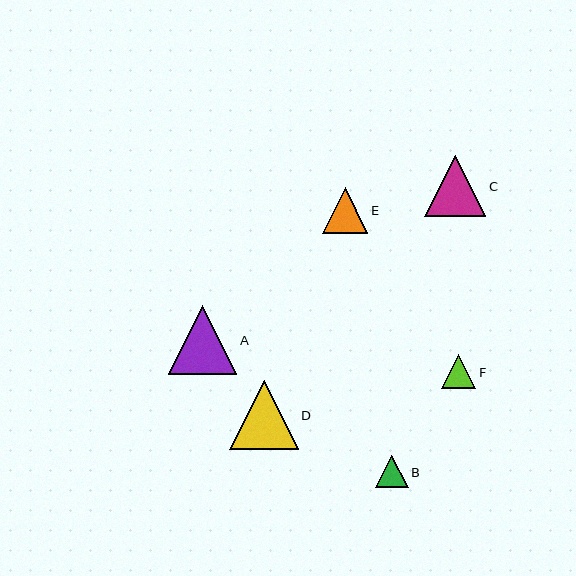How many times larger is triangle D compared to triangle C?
Triangle D is approximately 1.1 times the size of triangle C.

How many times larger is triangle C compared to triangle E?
Triangle C is approximately 1.3 times the size of triangle E.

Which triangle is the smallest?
Triangle B is the smallest with a size of approximately 33 pixels.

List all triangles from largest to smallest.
From largest to smallest: A, D, C, E, F, B.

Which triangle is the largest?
Triangle A is the largest with a size of approximately 69 pixels.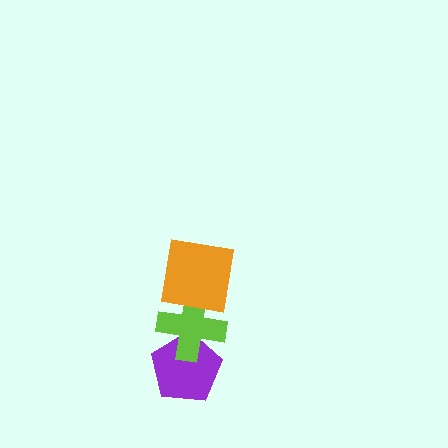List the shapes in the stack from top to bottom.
From top to bottom: the orange square, the lime cross, the purple pentagon.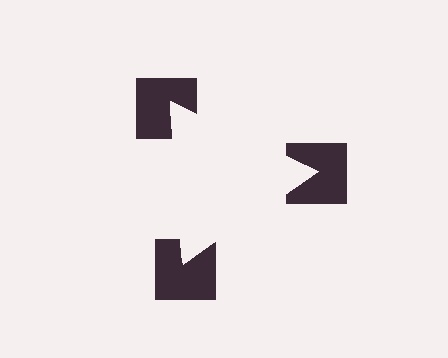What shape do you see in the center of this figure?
An illusory triangle — its edges are inferred from the aligned wedge cuts in the notched squares, not physically drawn.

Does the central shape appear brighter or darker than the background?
It typically appears slightly brighter than the background, even though no actual brightness change is drawn.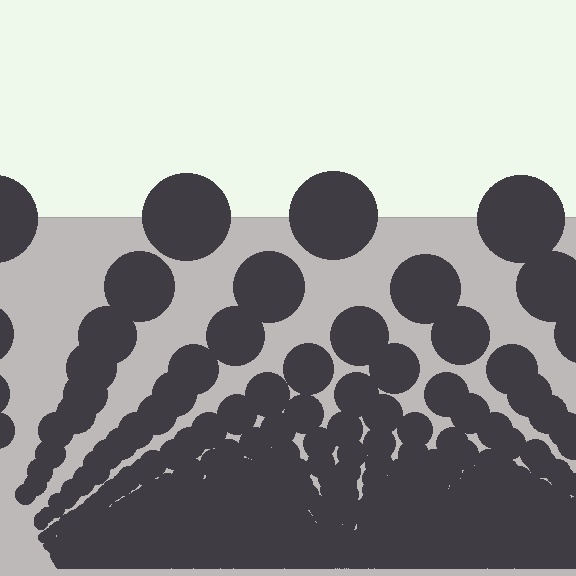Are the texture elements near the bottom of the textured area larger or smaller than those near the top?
Smaller. The gradient is inverted — elements near the bottom are smaller and denser.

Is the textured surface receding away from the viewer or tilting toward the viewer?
The surface appears to tilt toward the viewer. Texture elements get larger and sparser toward the top.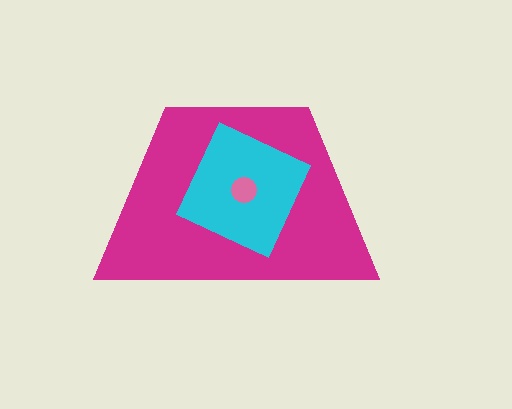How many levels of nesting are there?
3.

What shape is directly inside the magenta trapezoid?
The cyan square.